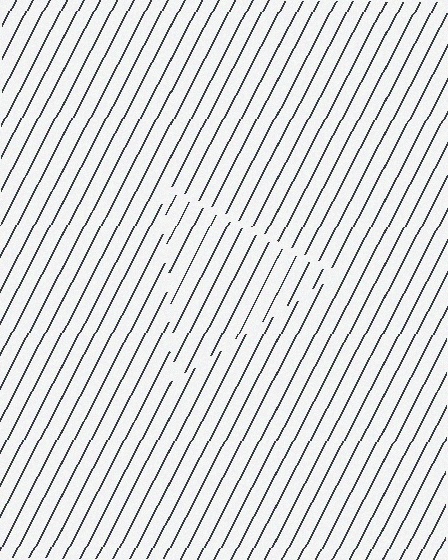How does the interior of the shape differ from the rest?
The interior of the shape contains the same grating, shifted by half a period — the contour is defined by the phase discontinuity where line-ends from the inner and outer gratings abut.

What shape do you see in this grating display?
An illusory triangle. The interior of the shape contains the same grating, shifted by half a period — the contour is defined by the phase discontinuity where line-ends from the inner and outer gratings abut.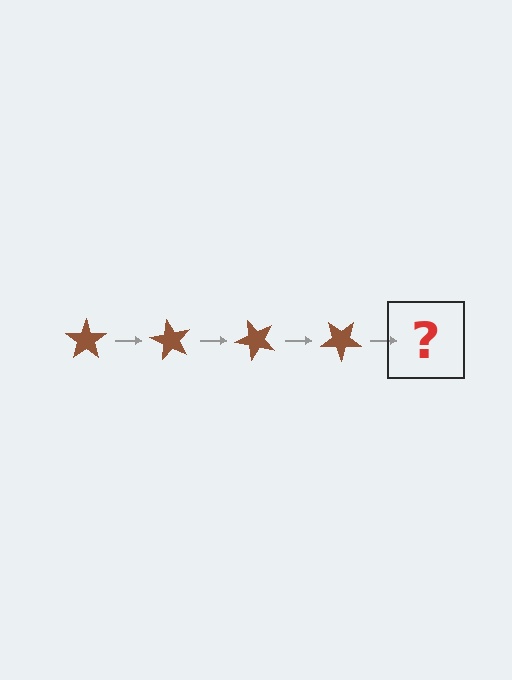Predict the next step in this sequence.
The next step is a brown star rotated 240 degrees.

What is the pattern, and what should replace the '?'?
The pattern is that the star rotates 60 degrees each step. The '?' should be a brown star rotated 240 degrees.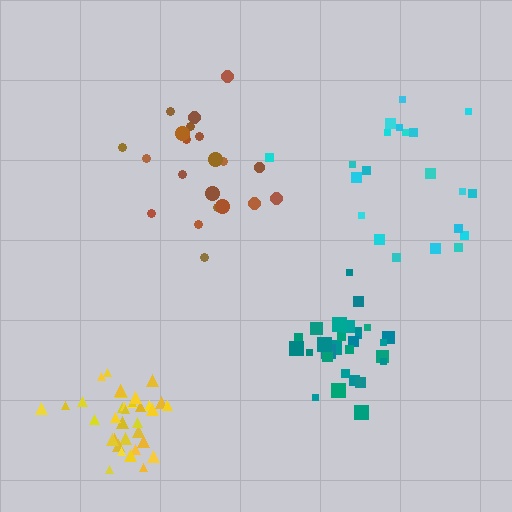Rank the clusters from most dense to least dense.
yellow, teal, brown, cyan.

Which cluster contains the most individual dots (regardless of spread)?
Yellow (35).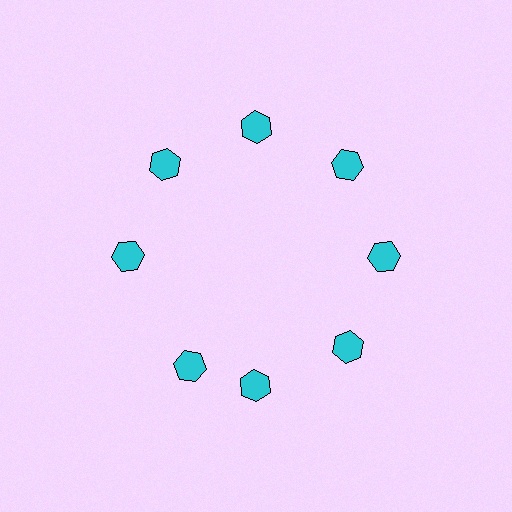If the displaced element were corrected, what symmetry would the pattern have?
It would have 8-fold rotational symmetry — the pattern would map onto itself every 45 degrees.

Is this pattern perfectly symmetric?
No. The 8 cyan hexagons are arranged in a ring, but one element near the 8 o'clock position is rotated out of alignment along the ring, breaking the 8-fold rotational symmetry.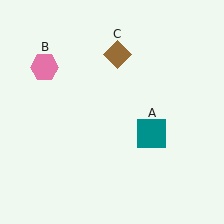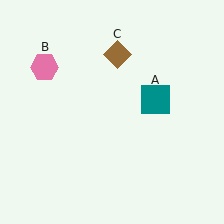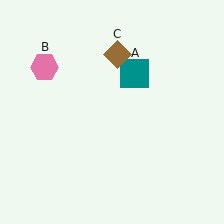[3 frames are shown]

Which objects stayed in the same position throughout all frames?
Pink hexagon (object B) and brown diamond (object C) remained stationary.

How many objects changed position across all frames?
1 object changed position: teal square (object A).